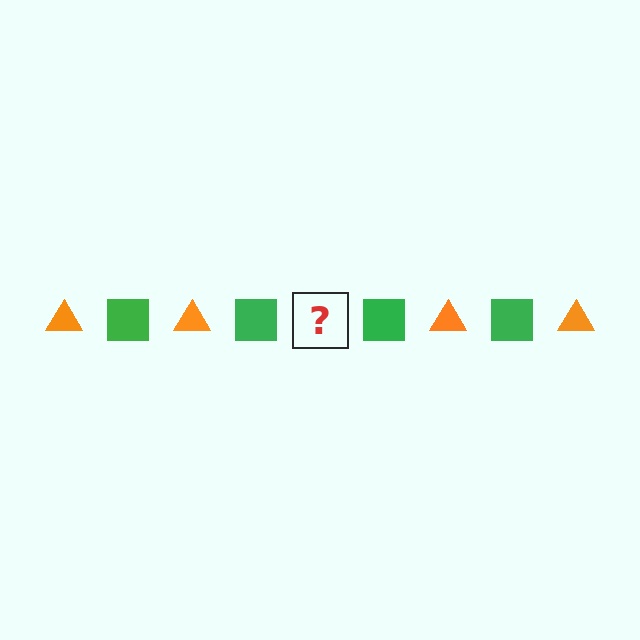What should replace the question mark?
The question mark should be replaced with an orange triangle.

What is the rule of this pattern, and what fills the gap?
The rule is that the pattern alternates between orange triangle and green square. The gap should be filled with an orange triangle.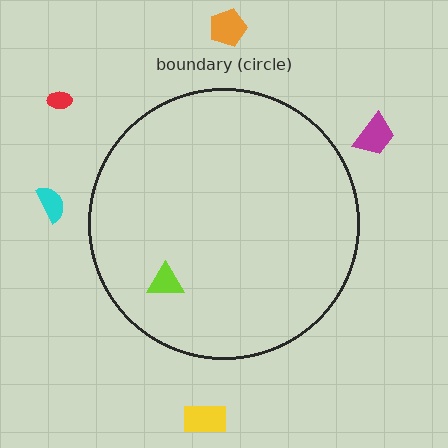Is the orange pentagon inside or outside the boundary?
Outside.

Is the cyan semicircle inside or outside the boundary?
Outside.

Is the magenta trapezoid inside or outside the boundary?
Outside.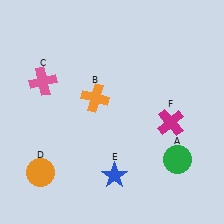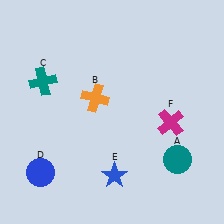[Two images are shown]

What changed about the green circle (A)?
In Image 1, A is green. In Image 2, it changed to teal.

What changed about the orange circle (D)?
In Image 1, D is orange. In Image 2, it changed to blue.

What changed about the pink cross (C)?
In Image 1, C is pink. In Image 2, it changed to teal.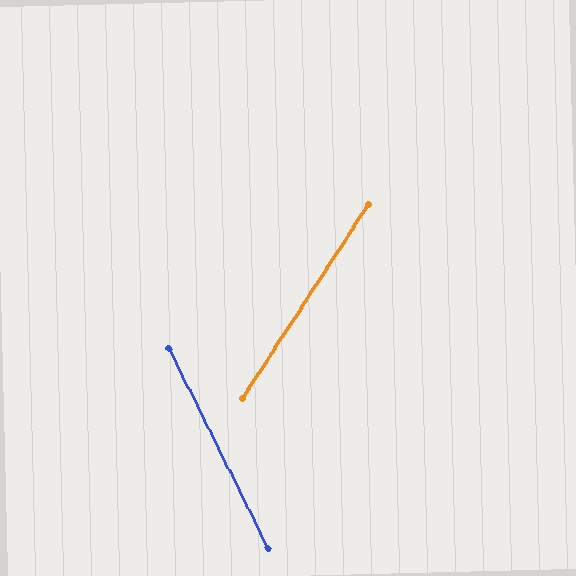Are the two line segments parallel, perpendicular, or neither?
Neither parallel nor perpendicular — they differ by about 59°.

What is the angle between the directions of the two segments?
Approximately 59 degrees.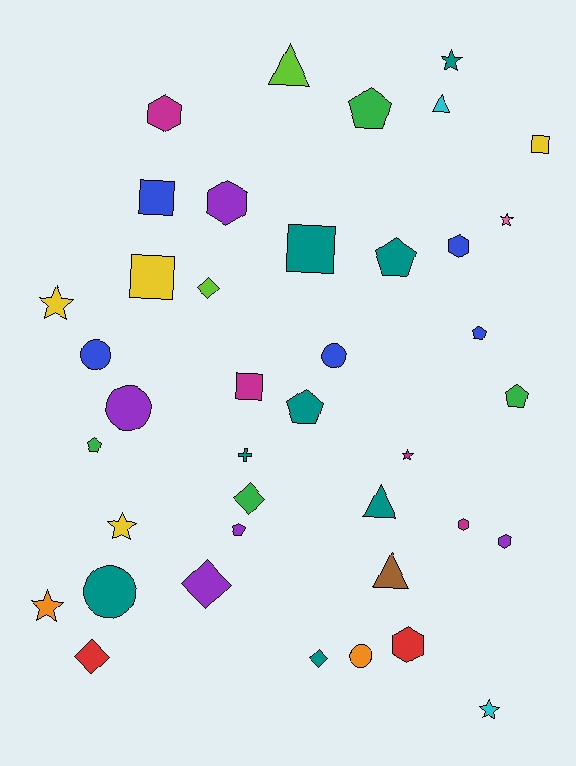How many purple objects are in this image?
There are 5 purple objects.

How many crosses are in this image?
There is 1 cross.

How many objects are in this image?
There are 40 objects.